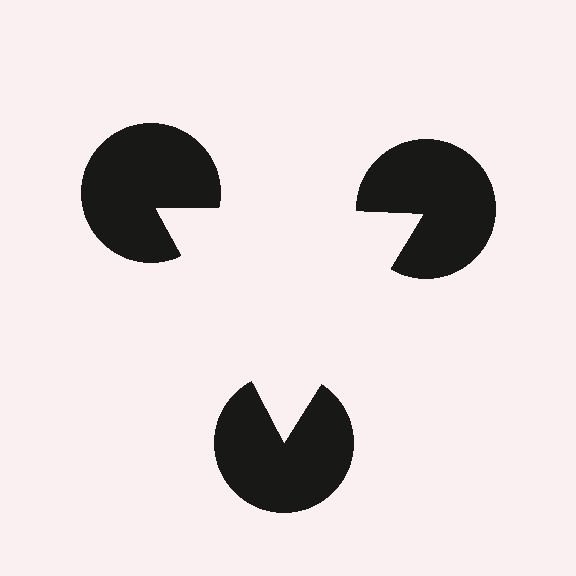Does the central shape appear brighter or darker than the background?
It typically appears slightly brighter than the background, even though no actual brightness change is drawn.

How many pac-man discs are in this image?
There are 3 — one at each vertex of the illusory triangle.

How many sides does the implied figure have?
3 sides.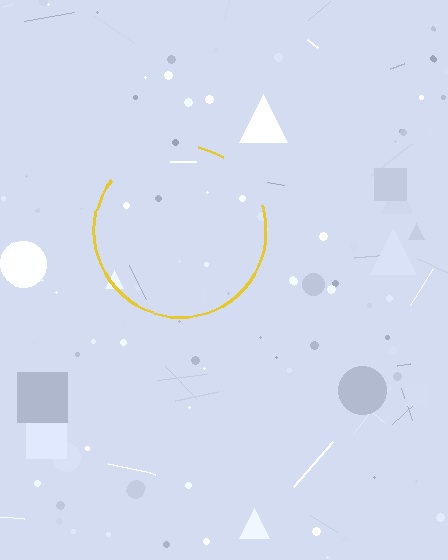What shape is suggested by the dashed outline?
The dashed outline suggests a circle.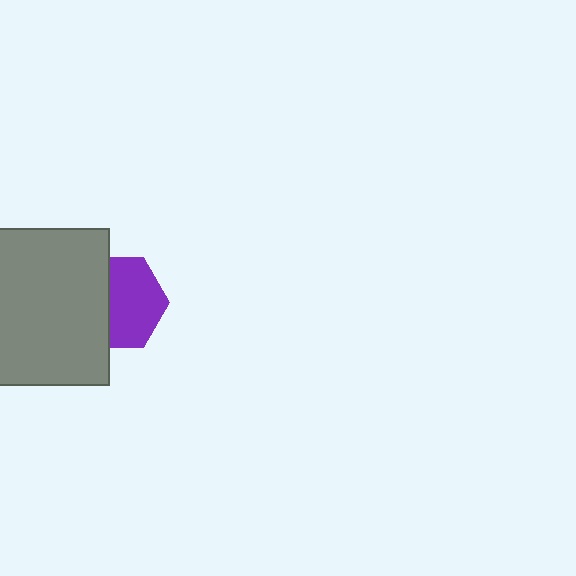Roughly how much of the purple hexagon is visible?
About half of it is visible (roughly 61%).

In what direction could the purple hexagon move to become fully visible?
The purple hexagon could move right. That would shift it out from behind the gray rectangle entirely.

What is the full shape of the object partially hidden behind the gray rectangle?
The partially hidden object is a purple hexagon.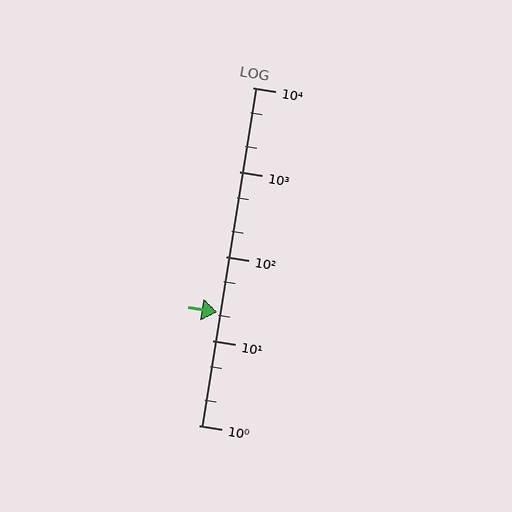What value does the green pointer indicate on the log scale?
The pointer indicates approximately 22.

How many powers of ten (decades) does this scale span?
The scale spans 4 decades, from 1 to 10000.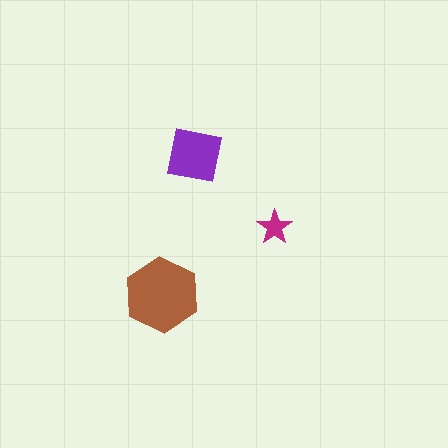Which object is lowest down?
The brown hexagon is bottommost.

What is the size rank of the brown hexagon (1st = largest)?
1st.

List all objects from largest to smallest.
The brown hexagon, the purple square, the magenta star.